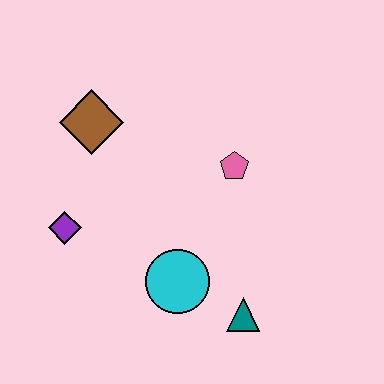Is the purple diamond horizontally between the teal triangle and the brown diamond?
No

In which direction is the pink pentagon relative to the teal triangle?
The pink pentagon is above the teal triangle.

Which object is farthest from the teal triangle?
The brown diamond is farthest from the teal triangle.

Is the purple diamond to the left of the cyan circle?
Yes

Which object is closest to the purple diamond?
The brown diamond is closest to the purple diamond.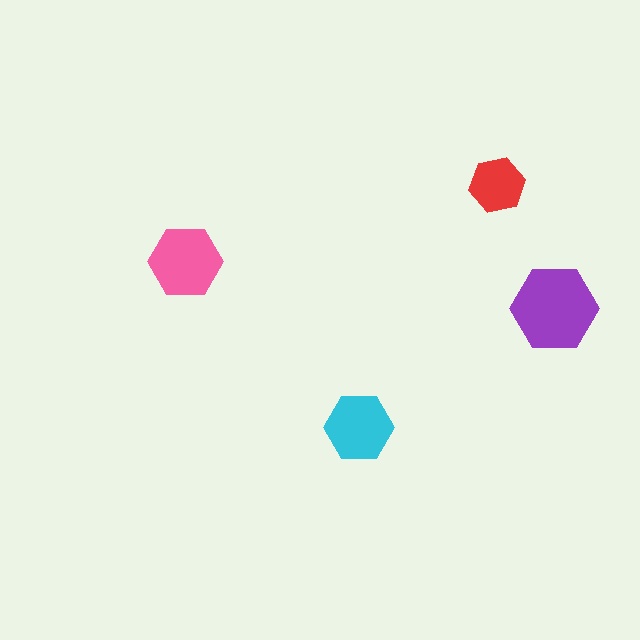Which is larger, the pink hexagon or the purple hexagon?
The purple one.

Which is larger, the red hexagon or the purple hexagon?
The purple one.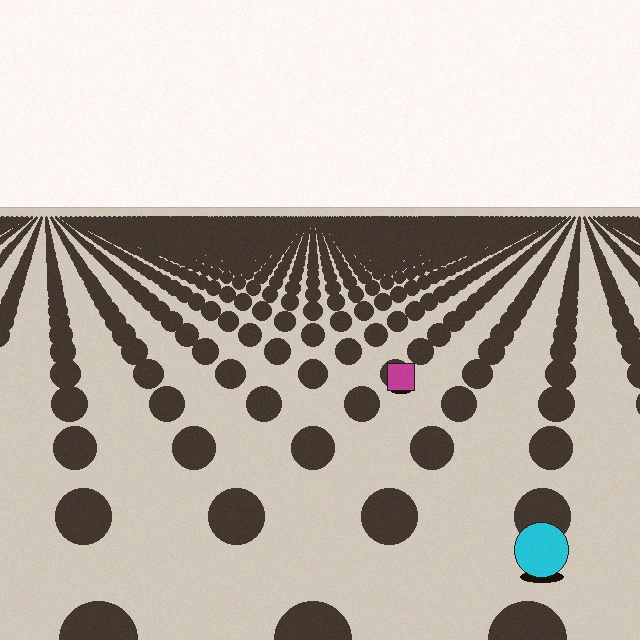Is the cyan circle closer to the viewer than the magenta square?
Yes. The cyan circle is closer — you can tell from the texture gradient: the ground texture is coarser near it.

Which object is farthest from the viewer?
The magenta square is farthest from the viewer. It appears smaller and the ground texture around it is denser.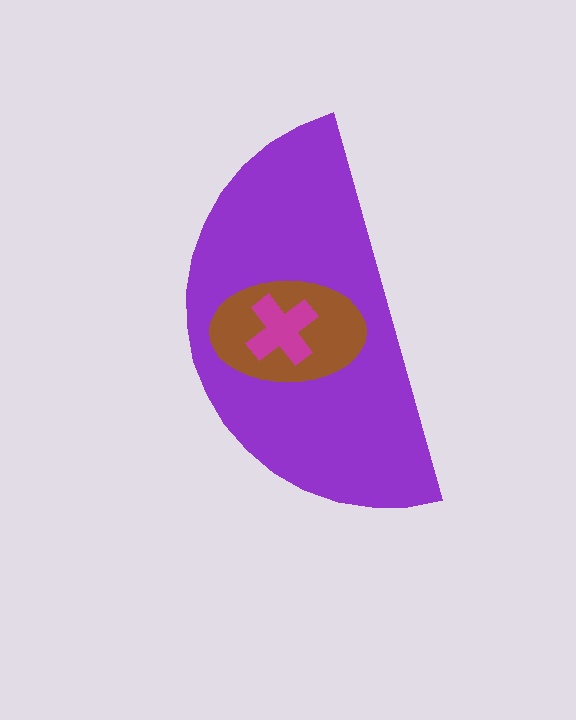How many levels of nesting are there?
3.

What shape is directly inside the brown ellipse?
The magenta cross.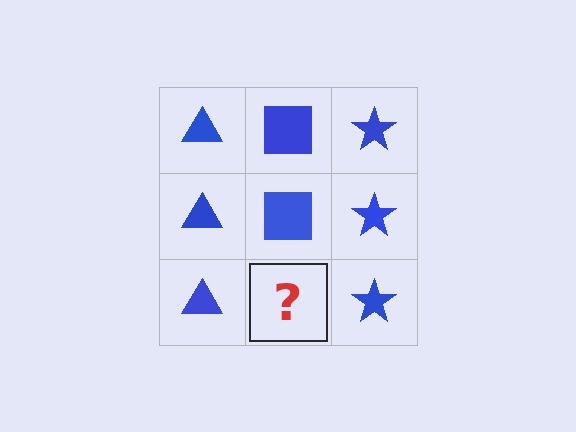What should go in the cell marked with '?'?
The missing cell should contain a blue square.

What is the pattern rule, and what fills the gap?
The rule is that each column has a consistent shape. The gap should be filled with a blue square.